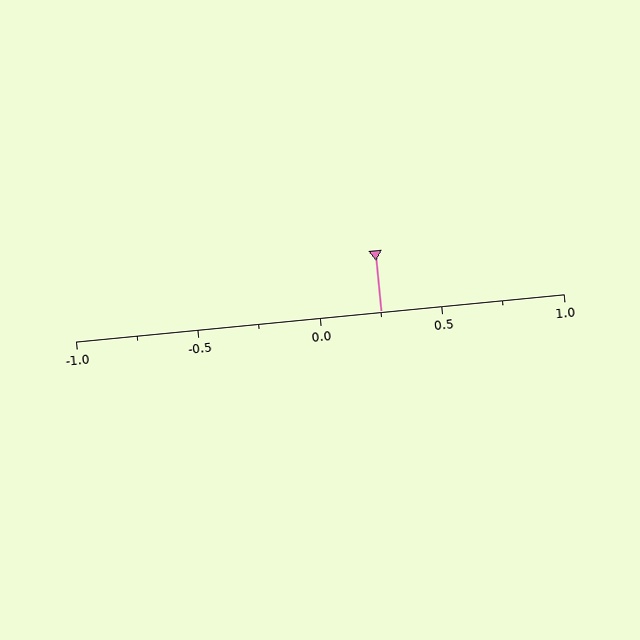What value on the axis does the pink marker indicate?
The marker indicates approximately 0.25.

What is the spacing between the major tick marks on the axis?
The major ticks are spaced 0.5 apart.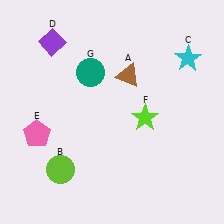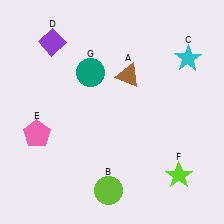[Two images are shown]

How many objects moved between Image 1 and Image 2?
2 objects moved between the two images.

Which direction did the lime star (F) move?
The lime star (F) moved down.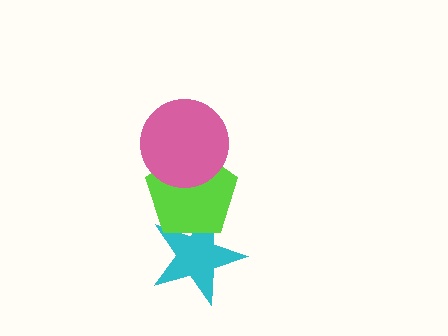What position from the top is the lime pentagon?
The lime pentagon is 2nd from the top.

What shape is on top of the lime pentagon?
The pink circle is on top of the lime pentagon.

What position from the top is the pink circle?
The pink circle is 1st from the top.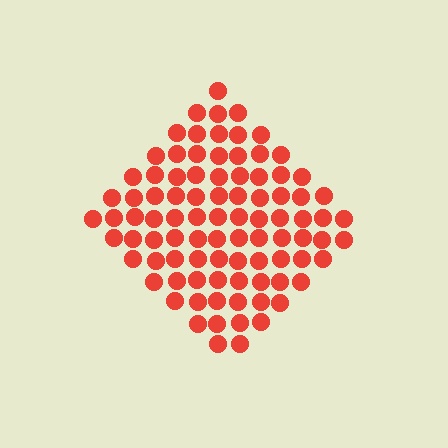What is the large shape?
The large shape is a diamond.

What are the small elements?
The small elements are circles.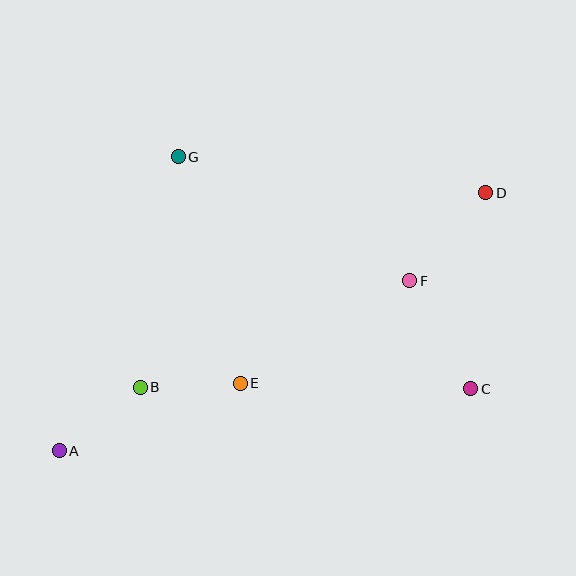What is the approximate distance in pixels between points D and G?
The distance between D and G is approximately 309 pixels.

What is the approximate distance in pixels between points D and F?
The distance between D and F is approximately 116 pixels.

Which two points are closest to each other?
Points B and E are closest to each other.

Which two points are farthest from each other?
Points A and D are farthest from each other.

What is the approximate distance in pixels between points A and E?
The distance between A and E is approximately 193 pixels.